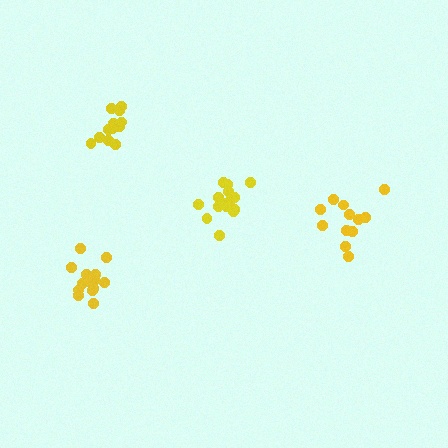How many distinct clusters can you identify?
There are 4 distinct clusters.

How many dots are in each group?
Group 1: 12 dots, Group 2: 12 dots, Group 3: 16 dots, Group 4: 14 dots (54 total).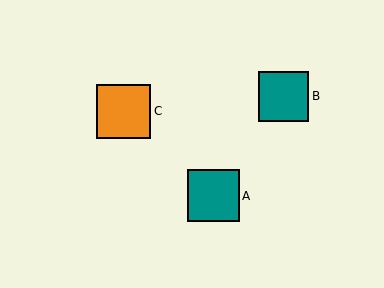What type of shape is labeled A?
Shape A is a teal square.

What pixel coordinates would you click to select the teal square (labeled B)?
Click at (284, 96) to select the teal square B.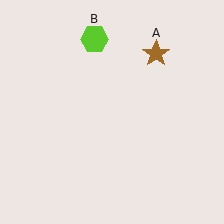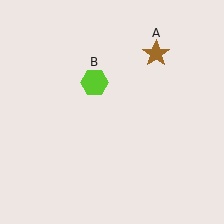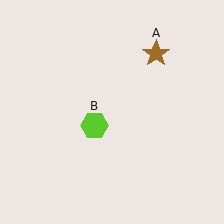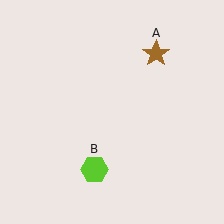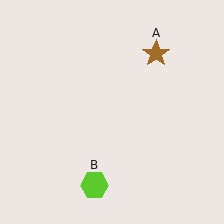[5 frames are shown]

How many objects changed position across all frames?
1 object changed position: lime hexagon (object B).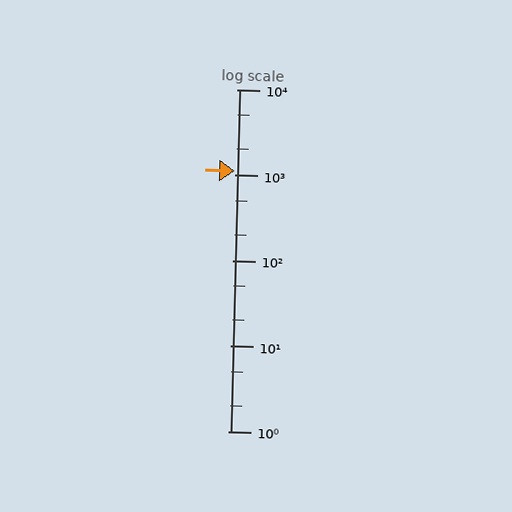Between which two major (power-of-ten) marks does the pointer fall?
The pointer is between 1000 and 10000.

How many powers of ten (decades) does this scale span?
The scale spans 4 decades, from 1 to 10000.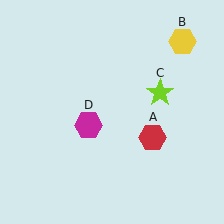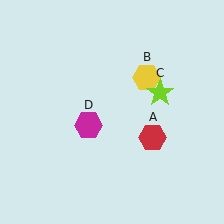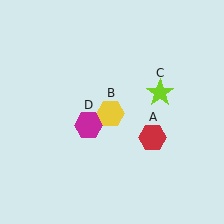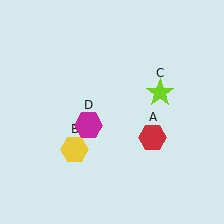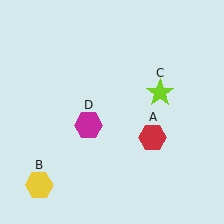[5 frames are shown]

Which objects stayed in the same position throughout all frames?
Red hexagon (object A) and lime star (object C) and magenta hexagon (object D) remained stationary.